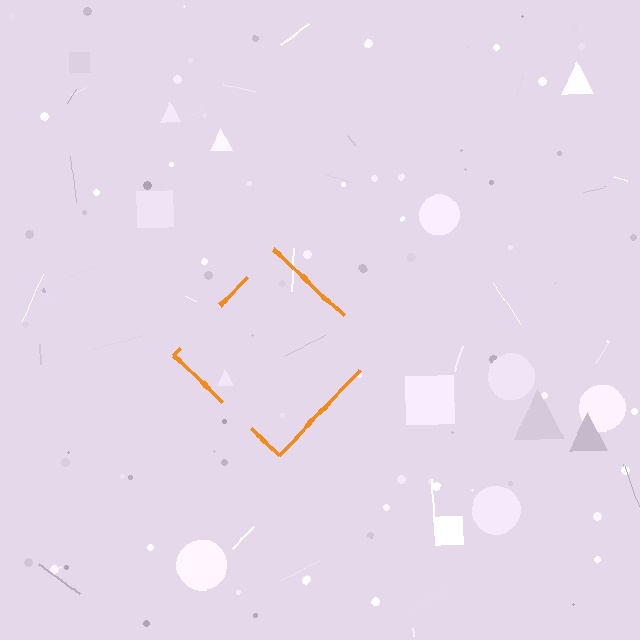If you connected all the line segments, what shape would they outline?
They would outline a diamond.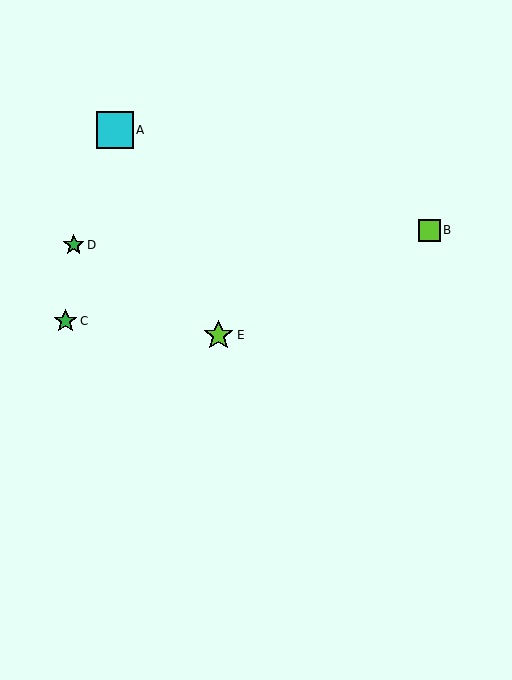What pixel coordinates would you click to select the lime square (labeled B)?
Click at (429, 230) to select the lime square B.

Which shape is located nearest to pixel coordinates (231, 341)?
The lime star (labeled E) at (218, 335) is nearest to that location.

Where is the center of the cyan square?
The center of the cyan square is at (115, 130).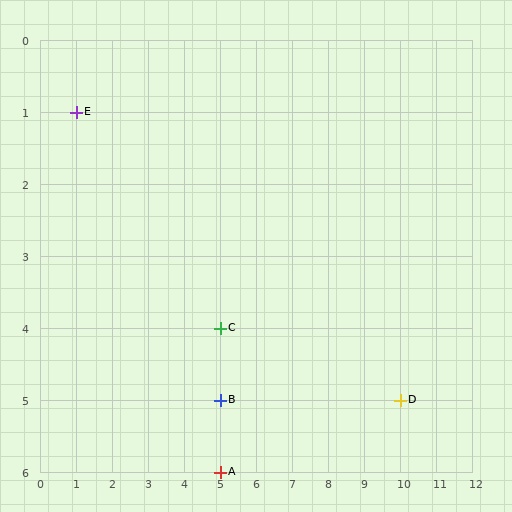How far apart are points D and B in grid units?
Points D and B are 5 columns apart.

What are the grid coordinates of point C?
Point C is at grid coordinates (5, 4).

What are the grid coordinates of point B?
Point B is at grid coordinates (5, 5).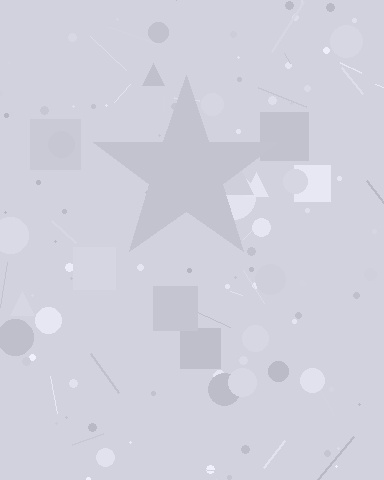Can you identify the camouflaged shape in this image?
The camouflaged shape is a star.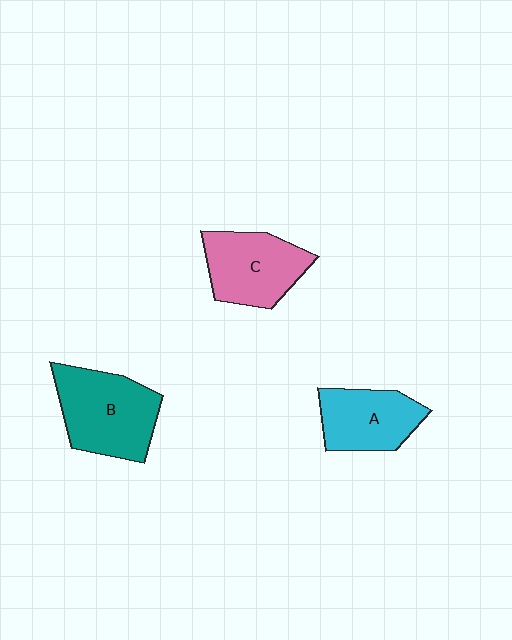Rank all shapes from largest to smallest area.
From largest to smallest: B (teal), C (pink), A (cyan).